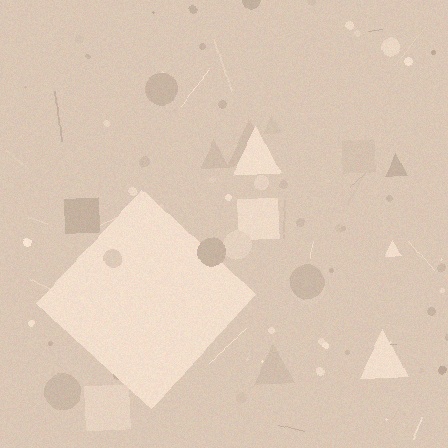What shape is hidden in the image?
A diamond is hidden in the image.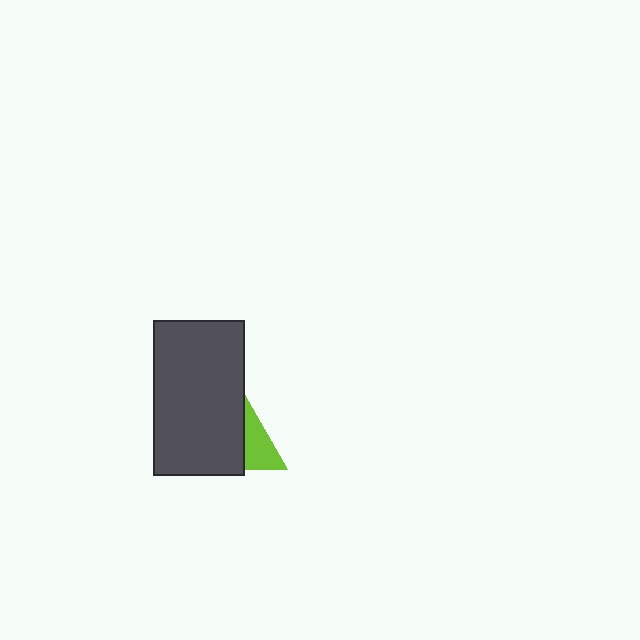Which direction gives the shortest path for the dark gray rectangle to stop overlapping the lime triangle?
Moving left gives the shortest separation.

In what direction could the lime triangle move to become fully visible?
The lime triangle could move right. That would shift it out from behind the dark gray rectangle entirely.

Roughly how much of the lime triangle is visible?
A small part of it is visible (roughly 40%).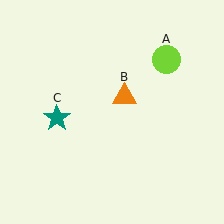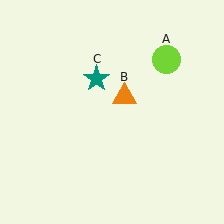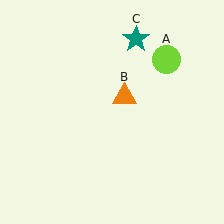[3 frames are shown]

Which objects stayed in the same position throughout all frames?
Lime circle (object A) and orange triangle (object B) remained stationary.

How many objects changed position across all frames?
1 object changed position: teal star (object C).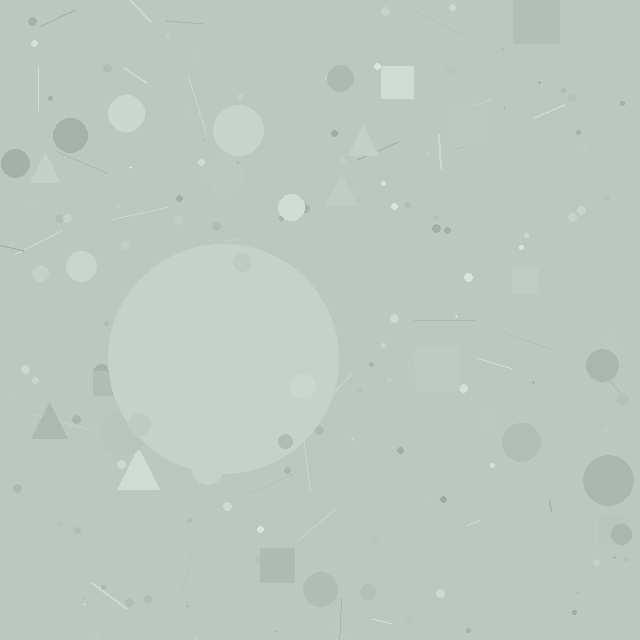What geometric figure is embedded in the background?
A circle is embedded in the background.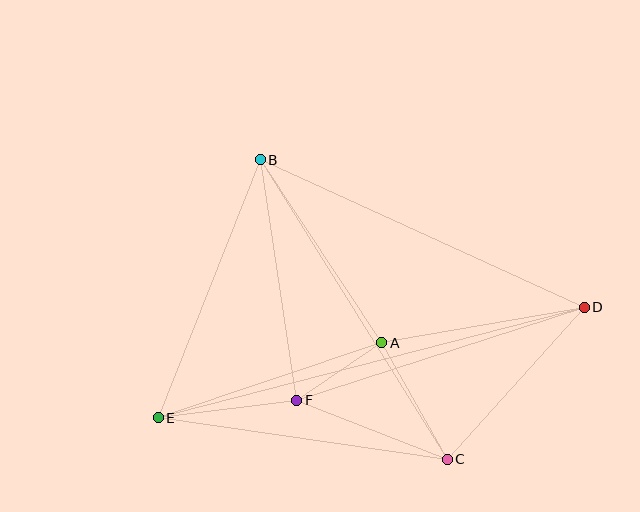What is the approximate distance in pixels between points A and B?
The distance between A and B is approximately 219 pixels.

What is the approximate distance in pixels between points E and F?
The distance between E and F is approximately 140 pixels.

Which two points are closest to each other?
Points A and F are closest to each other.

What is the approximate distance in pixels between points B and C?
The distance between B and C is approximately 353 pixels.